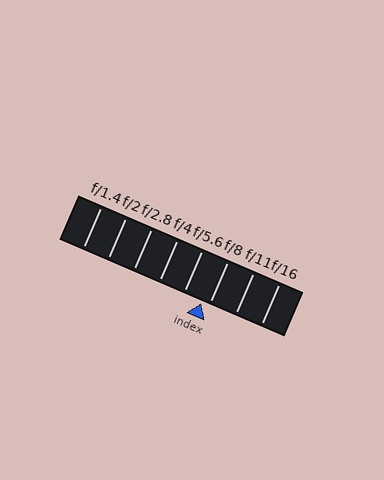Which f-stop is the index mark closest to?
The index mark is closest to f/8.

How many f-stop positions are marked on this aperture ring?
There are 8 f-stop positions marked.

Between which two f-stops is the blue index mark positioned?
The index mark is between f/5.6 and f/8.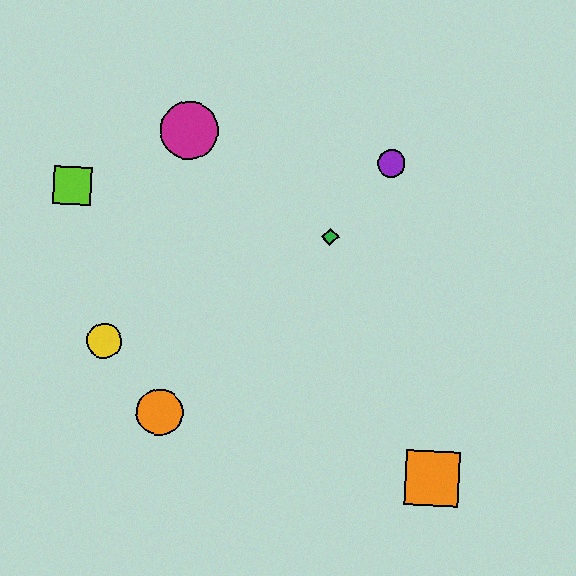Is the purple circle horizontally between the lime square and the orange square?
Yes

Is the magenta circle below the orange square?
No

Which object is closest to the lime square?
The magenta circle is closest to the lime square.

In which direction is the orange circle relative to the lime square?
The orange circle is below the lime square.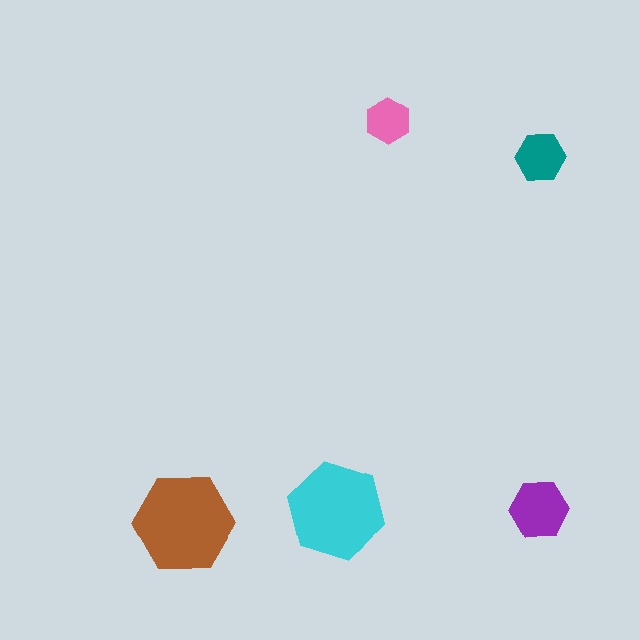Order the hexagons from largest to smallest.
the brown one, the cyan one, the purple one, the teal one, the pink one.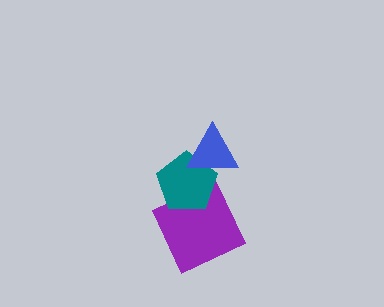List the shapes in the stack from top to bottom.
From top to bottom: the blue triangle, the teal pentagon, the purple square.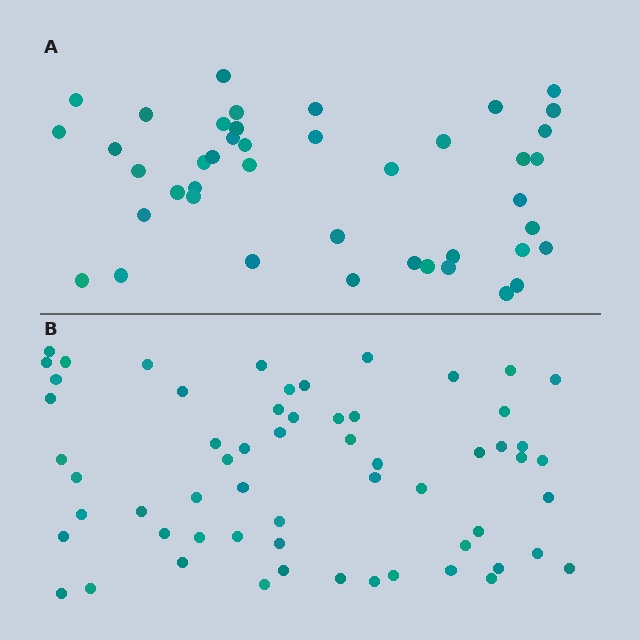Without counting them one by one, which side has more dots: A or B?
Region B (the bottom region) has more dots.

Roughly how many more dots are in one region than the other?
Region B has approximately 15 more dots than region A.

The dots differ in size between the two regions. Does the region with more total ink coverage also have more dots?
No. Region A has more total ink coverage because its dots are larger, but region B actually contains more individual dots. Total area can be misleading — the number of items is what matters here.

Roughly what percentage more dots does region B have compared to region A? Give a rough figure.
About 40% more.